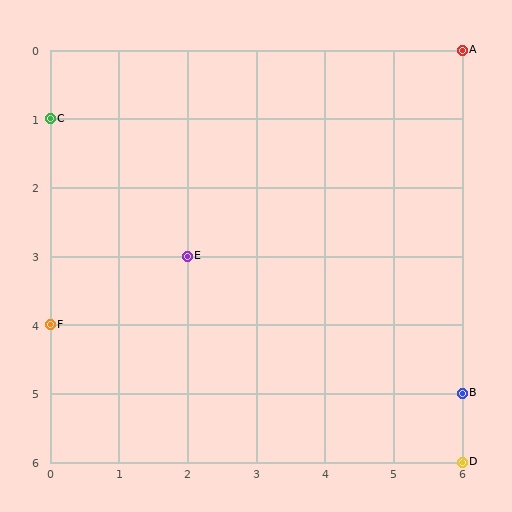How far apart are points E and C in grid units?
Points E and C are 2 columns and 2 rows apart (about 2.8 grid units diagonally).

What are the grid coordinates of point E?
Point E is at grid coordinates (2, 3).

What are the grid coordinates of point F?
Point F is at grid coordinates (0, 4).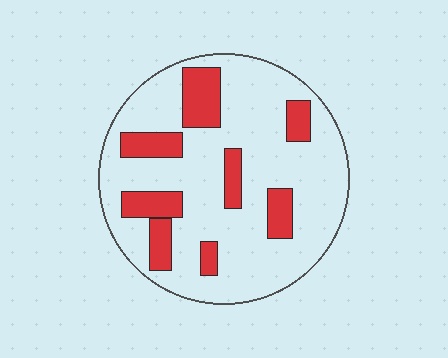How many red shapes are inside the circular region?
8.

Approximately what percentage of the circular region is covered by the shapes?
Approximately 20%.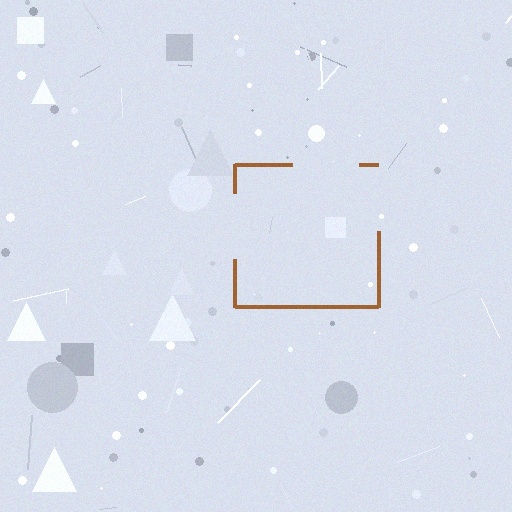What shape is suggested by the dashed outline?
The dashed outline suggests a square.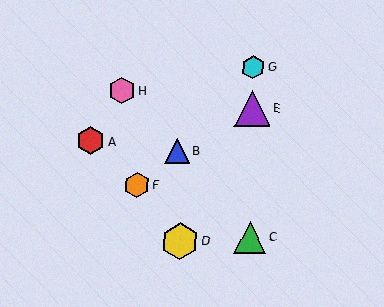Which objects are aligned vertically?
Objects C, E, G are aligned vertically.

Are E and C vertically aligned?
Yes, both are at x≈252.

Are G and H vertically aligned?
No, G is at x≈253 and H is at x≈122.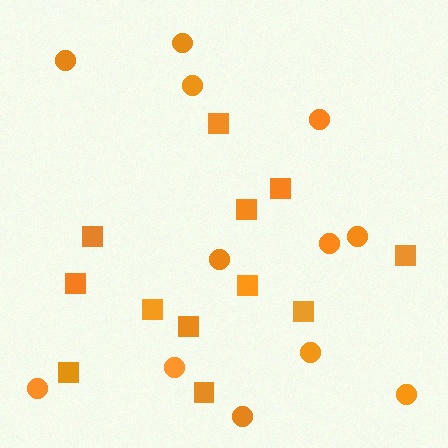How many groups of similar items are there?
There are 2 groups: one group of circles (12) and one group of squares (12).